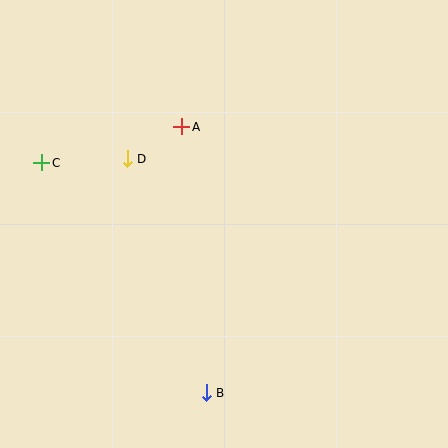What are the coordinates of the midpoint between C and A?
The midpoint between C and A is at (112, 145).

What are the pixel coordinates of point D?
Point D is at (127, 159).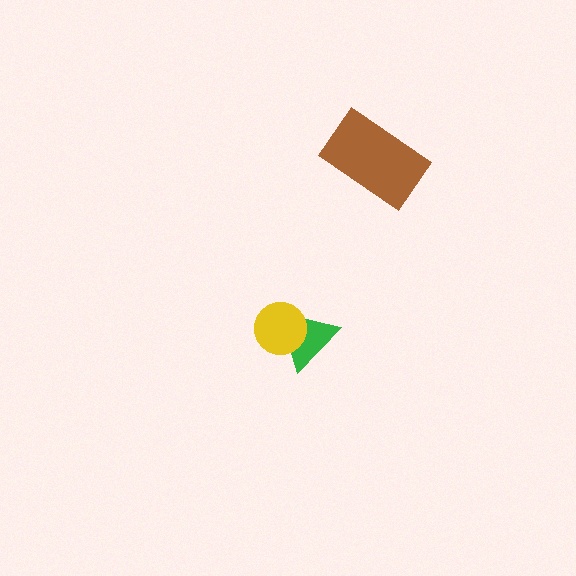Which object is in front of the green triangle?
The yellow circle is in front of the green triangle.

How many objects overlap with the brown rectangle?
0 objects overlap with the brown rectangle.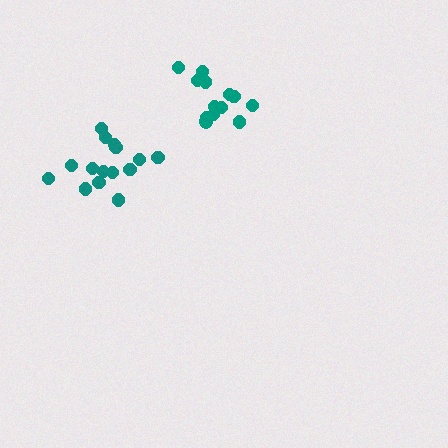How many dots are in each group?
Group 1: 14 dots, Group 2: 15 dots (29 total).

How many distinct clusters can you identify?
There are 2 distinct clusters.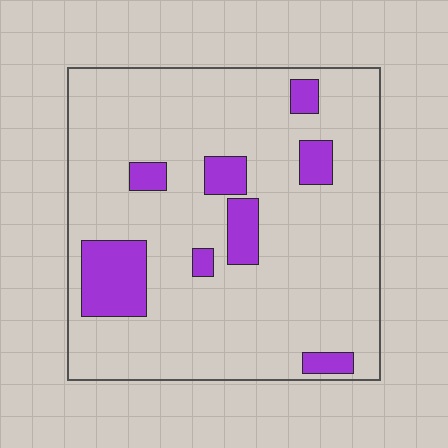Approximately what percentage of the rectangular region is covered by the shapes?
Approximately 15%.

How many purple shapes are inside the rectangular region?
8.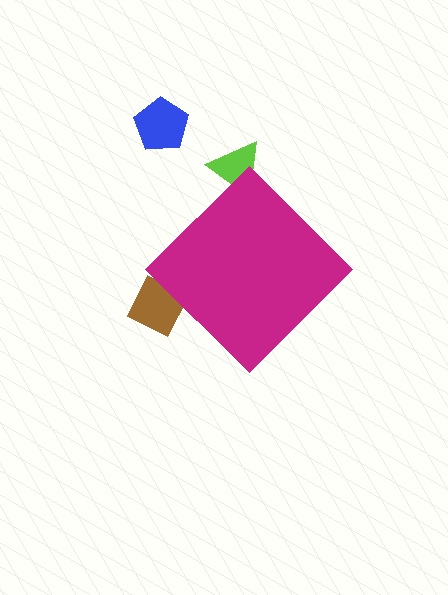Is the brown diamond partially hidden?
Yes, the brown diamond is partially hidden behind the magenta diamond.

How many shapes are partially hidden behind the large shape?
2 shapes are partially hidden.